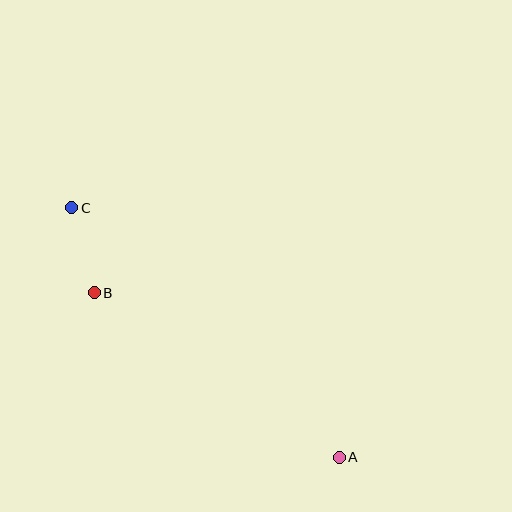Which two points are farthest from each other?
Points A and C are farthest from each other.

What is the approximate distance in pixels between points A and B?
The distance between A and B is approximately 295 pixels.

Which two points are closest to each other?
Points B and C are closest to each other.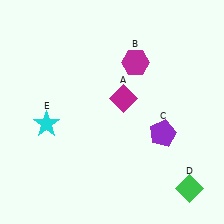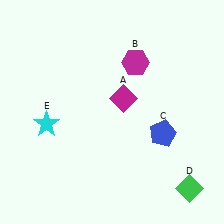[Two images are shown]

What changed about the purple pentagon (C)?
In Image 1, C is purple. In Image 2, it changed to blue.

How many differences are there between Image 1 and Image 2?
There is 1 difference between the two images.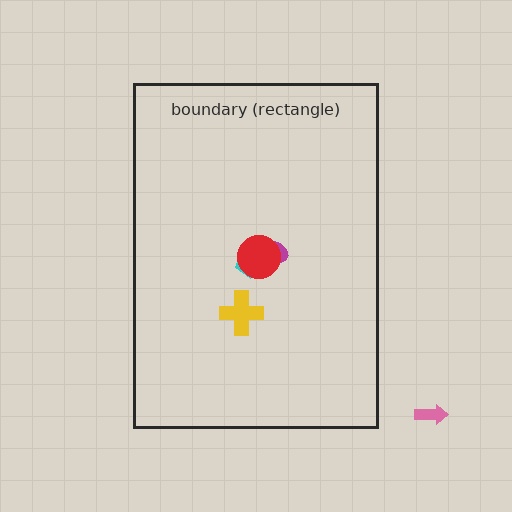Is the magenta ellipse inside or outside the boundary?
Inside.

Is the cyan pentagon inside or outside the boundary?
Inside.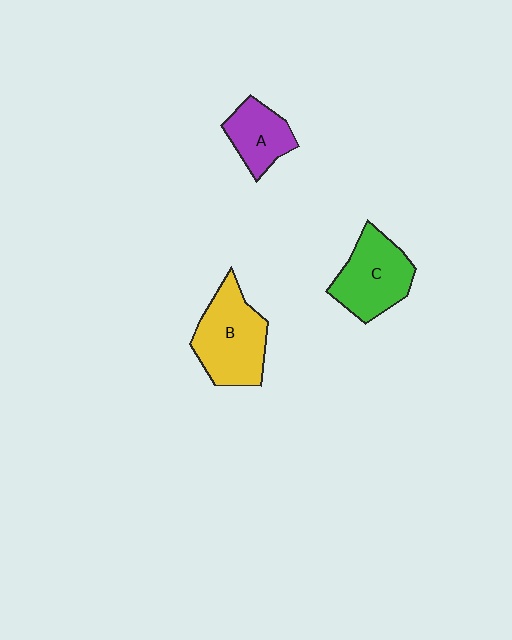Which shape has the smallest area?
Shape A (purple).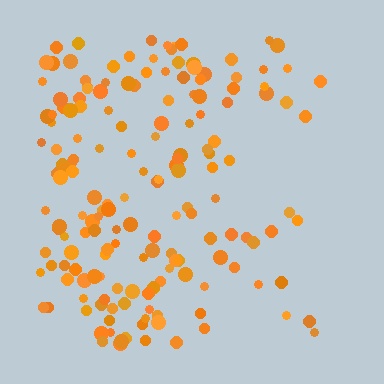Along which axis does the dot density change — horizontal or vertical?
Horizontal.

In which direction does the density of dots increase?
From right to left, with the left side densest.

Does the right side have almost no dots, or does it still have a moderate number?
Still a moderate number, just noticeably fewer than the left.